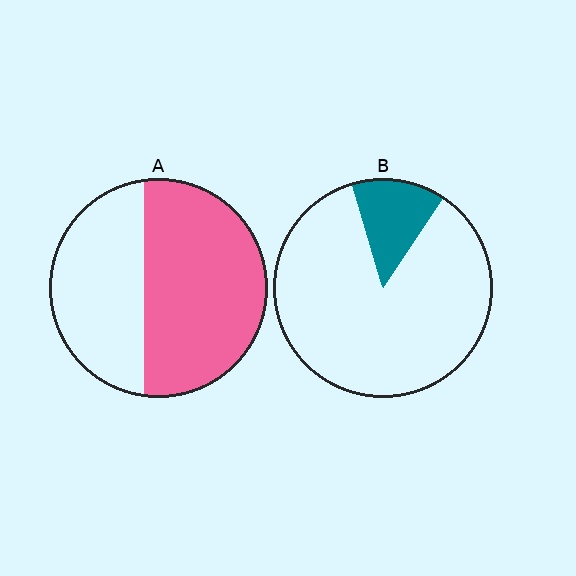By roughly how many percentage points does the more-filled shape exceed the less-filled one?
By roughly 45 percentage points (A over B).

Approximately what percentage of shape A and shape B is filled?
A is approximately 60% and B is approximately 15%.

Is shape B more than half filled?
No.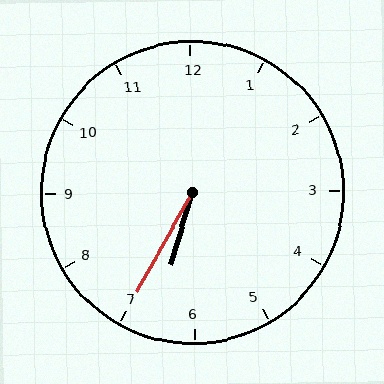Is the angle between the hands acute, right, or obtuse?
It is acute.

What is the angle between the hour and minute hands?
Approximately 12 degrees.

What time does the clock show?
6:35.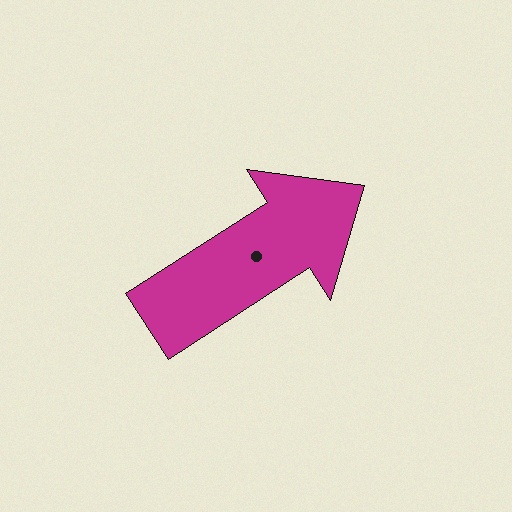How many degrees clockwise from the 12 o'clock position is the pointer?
Approximately 57 degrees.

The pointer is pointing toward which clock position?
Roughly 2 o'clock.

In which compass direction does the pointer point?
Northeast.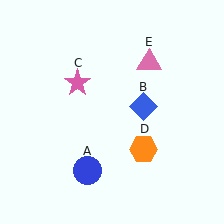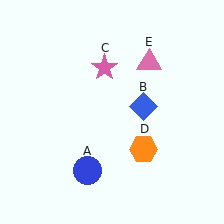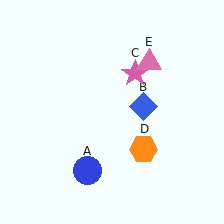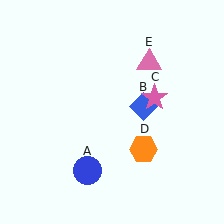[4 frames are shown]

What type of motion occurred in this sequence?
The pink star (object C) rotated clockwise around the center of the scene.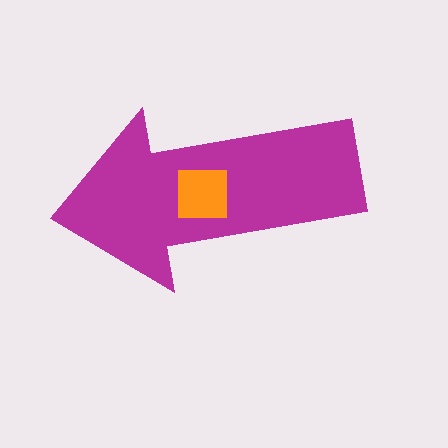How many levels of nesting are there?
2.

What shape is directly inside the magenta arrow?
The orange square.